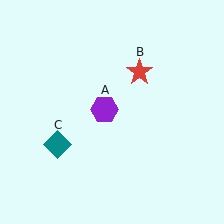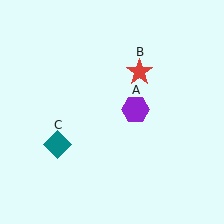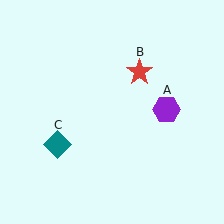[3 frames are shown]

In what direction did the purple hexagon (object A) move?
The purple hexagon (object A) moved right.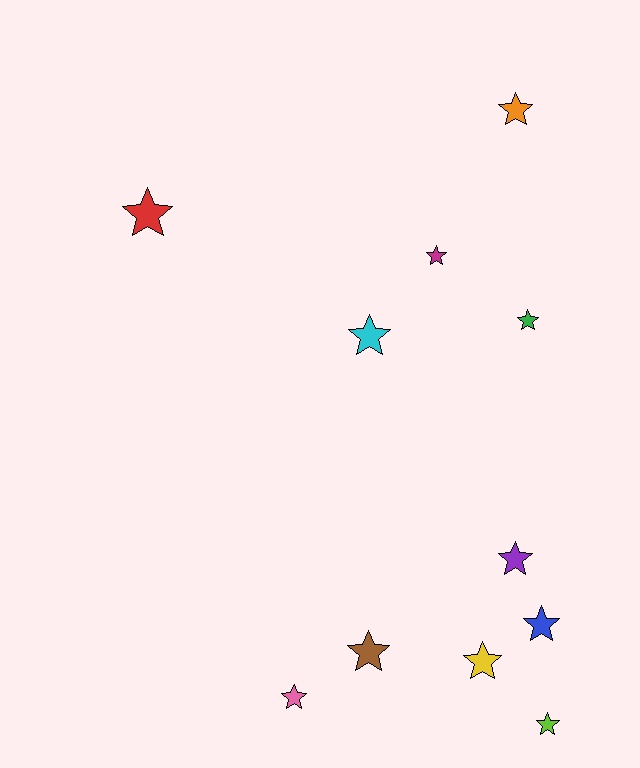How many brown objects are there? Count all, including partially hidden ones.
There is 1 brown object.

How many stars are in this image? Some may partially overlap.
There are 11 stars.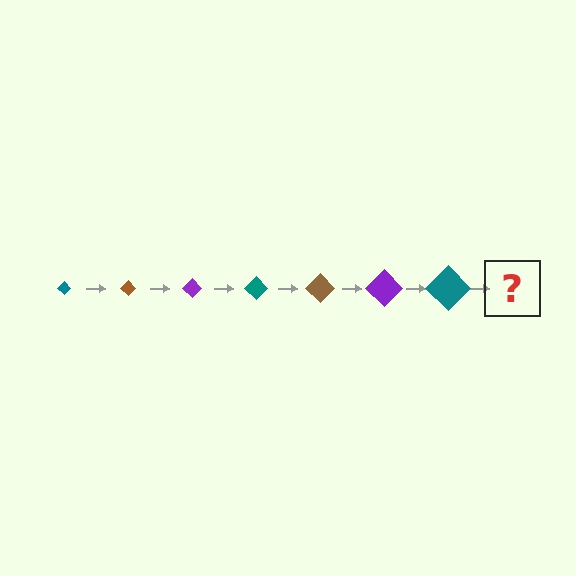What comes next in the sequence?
The next element should be a brown diamond, larger than the previous one.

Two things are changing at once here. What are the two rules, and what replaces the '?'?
The two rules are that the diamond grows larger each step and the color cycles through teal, brown, and purple. The '?' should be a brown diamond, larger than the previous one.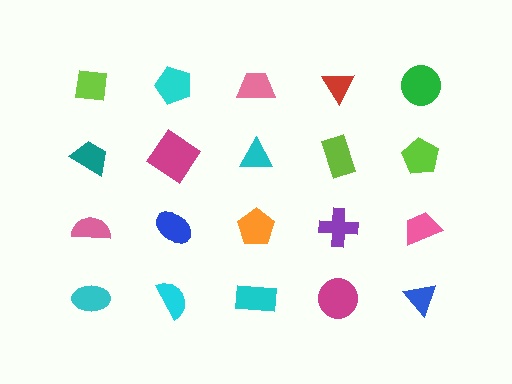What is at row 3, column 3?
An orange pentagon.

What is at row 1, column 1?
A lime square.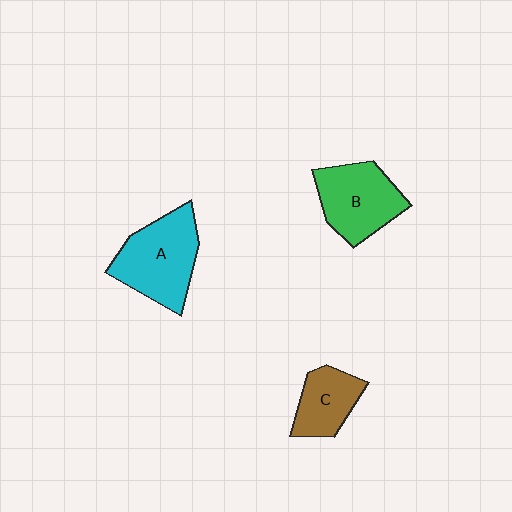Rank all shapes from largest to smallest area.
From largest to smallest: A (cyan), B (green), C (brown).